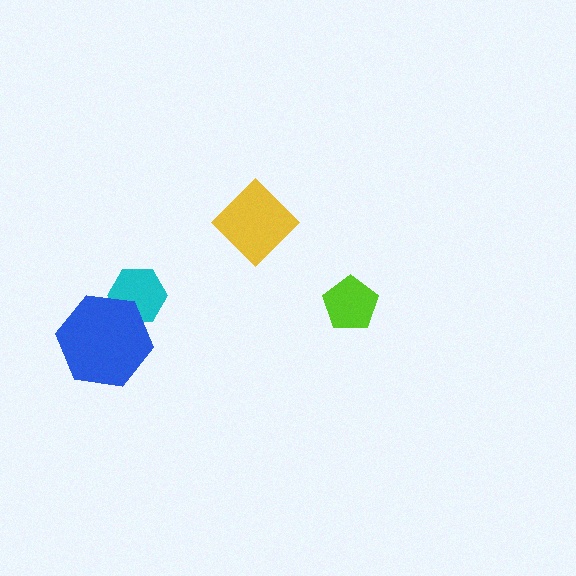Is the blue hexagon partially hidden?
No, no other shape covers it.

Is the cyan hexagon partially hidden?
Yes, it is partially covered by another shape.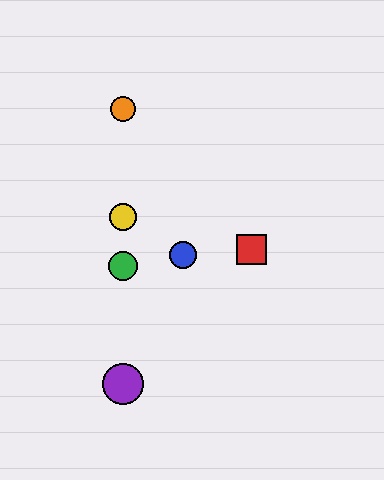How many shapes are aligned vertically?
4 shapes (the green circle, the yellow circle, the purple circle, the orange circle) are aligned vertically.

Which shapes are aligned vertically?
The green circle, the yellow circle, the purple circle, the orange circle are aligned vertically.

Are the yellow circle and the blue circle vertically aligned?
No, the yellow circle is at x≈123 and the blue circle is at x≈183.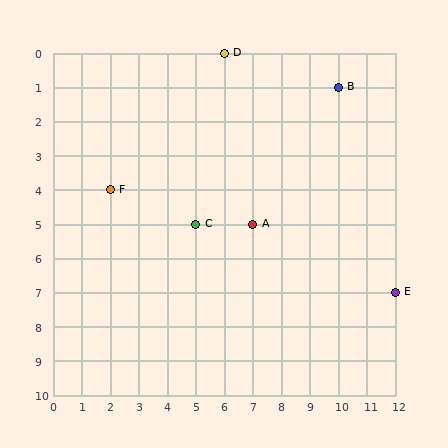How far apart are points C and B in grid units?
Points C and B are 5 columns and 4 rows apart (about 6.4 grid units diagonally).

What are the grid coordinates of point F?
Point F is at grid coordinates (2, 4).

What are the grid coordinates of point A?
Point A is at grid coordinates (7, 5).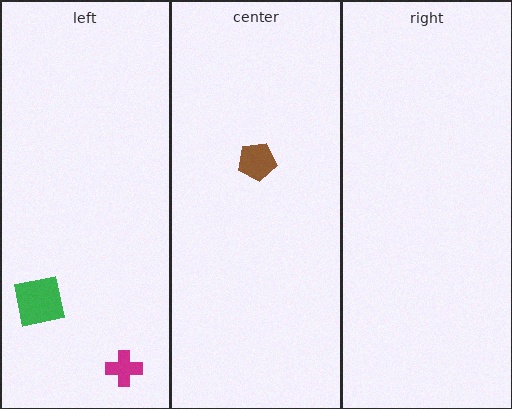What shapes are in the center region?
The brown pentagon.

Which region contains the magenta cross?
The left region.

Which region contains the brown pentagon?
The center region.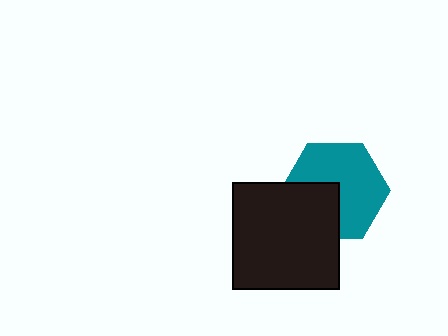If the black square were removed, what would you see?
You would see the complete teal hexagon.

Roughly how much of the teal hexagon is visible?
Most of it is visible (roughly 66%).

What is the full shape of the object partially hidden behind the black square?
The partially hidden object is a teal hexagon.